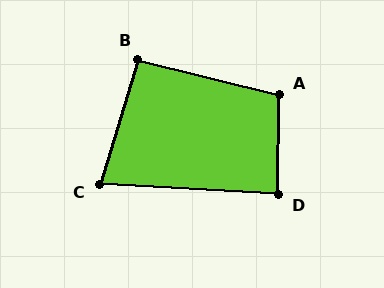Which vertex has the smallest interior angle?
C, at approximately 77 degrees.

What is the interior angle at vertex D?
Approximately 87 degrees (approximately right).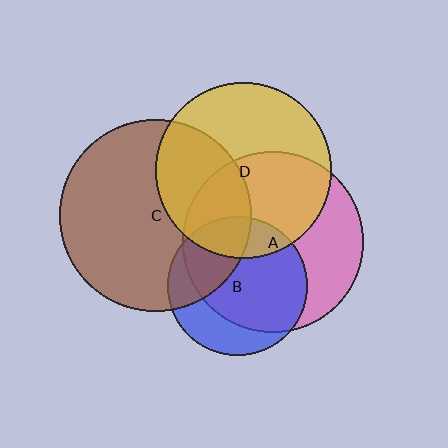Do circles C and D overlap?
Yes.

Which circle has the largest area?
Circle C (brown).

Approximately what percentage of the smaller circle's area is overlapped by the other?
Approximately 40%.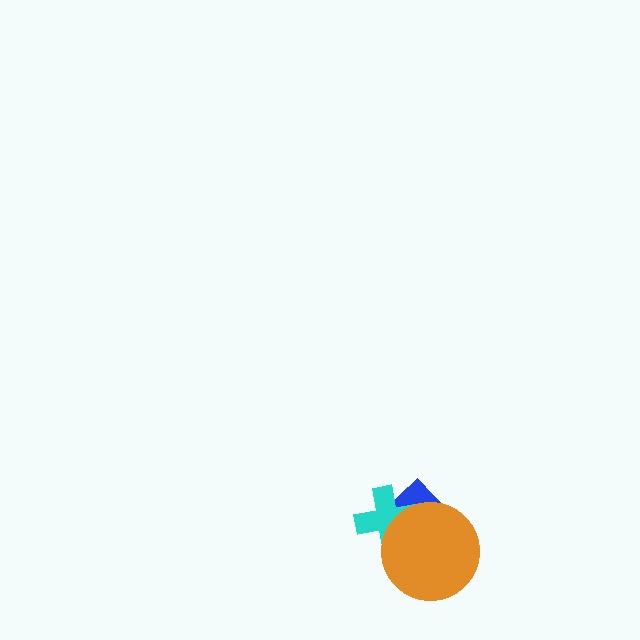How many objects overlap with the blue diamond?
2 objects overlap with the blue diamond.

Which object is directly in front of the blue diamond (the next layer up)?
The cyan cross is directly in front of the blue diamond.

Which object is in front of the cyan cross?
The orange circle is in front of the cyan cross.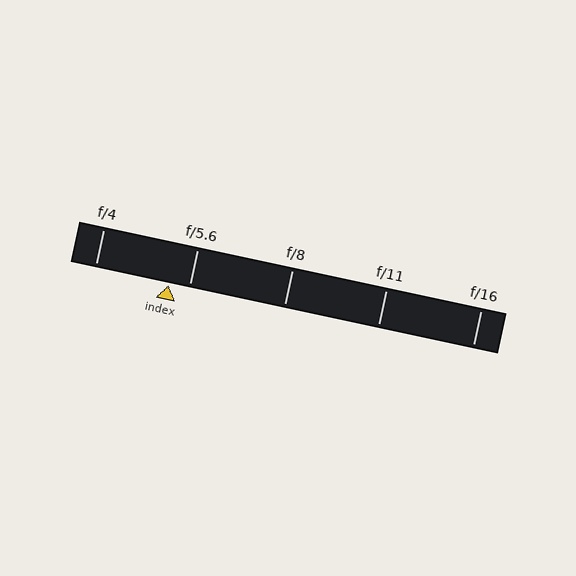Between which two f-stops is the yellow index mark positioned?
The index mark is between f/4 and f/5.6.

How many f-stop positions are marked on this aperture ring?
There are 5 f-stop positions marked.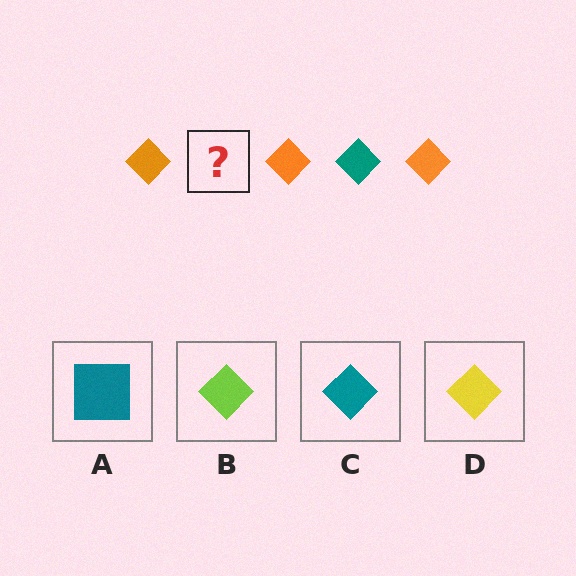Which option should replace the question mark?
Option C.